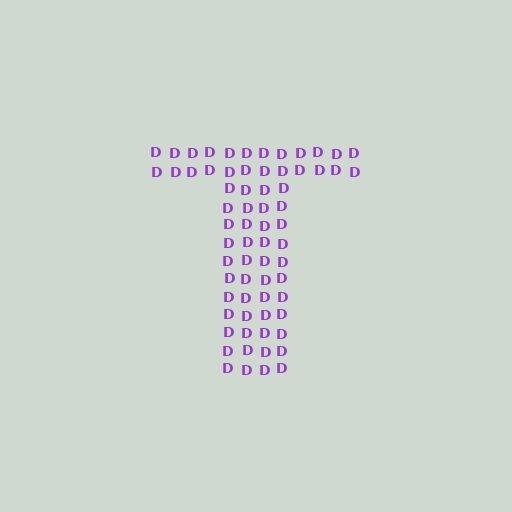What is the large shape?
The large shape is the letter T.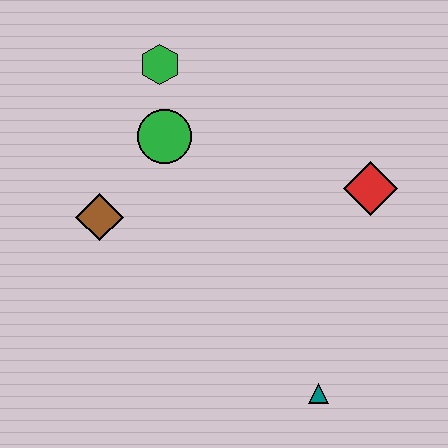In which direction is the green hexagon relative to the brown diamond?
The green hexagon is above the brown diamond.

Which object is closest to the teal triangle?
The red diamond is closest to the teal triangle.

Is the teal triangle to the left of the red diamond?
Yes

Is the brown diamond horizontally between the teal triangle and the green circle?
No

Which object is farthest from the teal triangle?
The green hexagon is farthest from the teal triangle.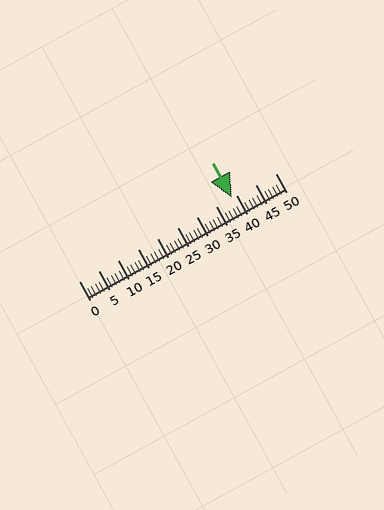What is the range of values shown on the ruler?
The ruler shows values from 0 to 50.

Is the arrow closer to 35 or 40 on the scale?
The arrow is closer to 40.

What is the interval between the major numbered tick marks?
The major tick marks are spaced 5 units apart.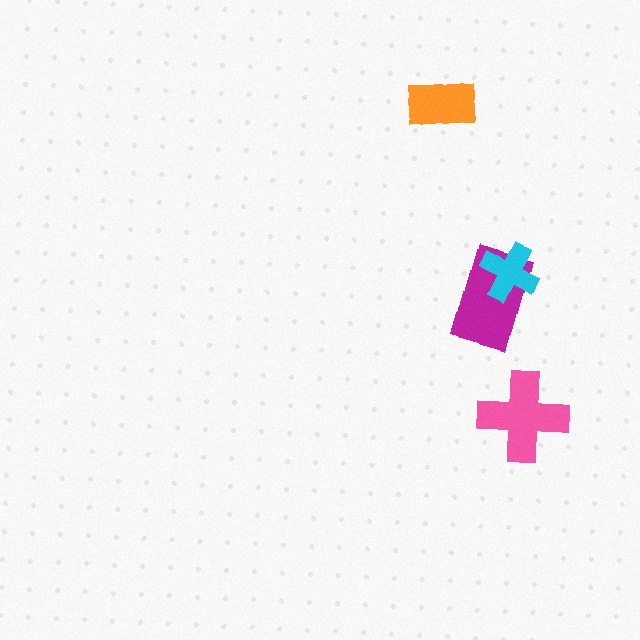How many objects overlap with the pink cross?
0 objects overlap with the pink cross.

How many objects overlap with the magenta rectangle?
1 object overlaps with the magenta rectangle.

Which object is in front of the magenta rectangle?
The cyan cross is in front of the magenta rectangle.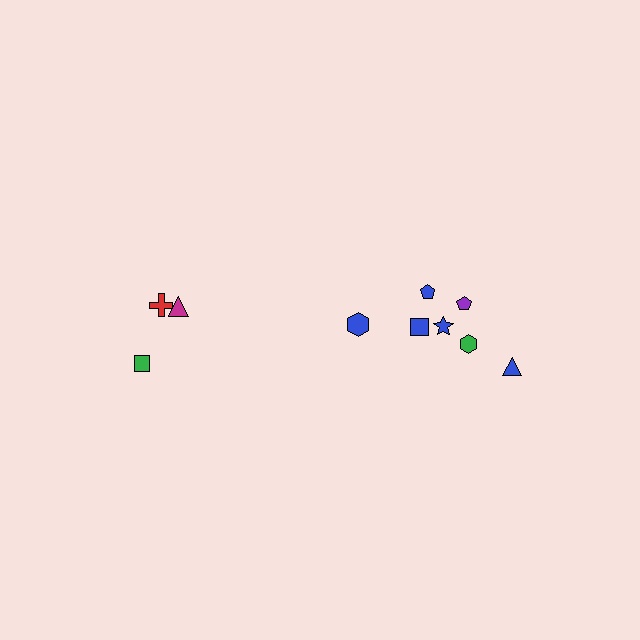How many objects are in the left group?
There are 3 objects.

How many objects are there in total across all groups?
There are 10 objects.